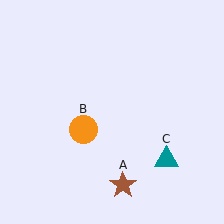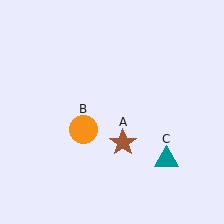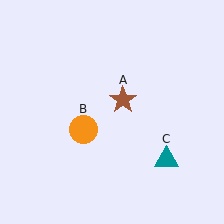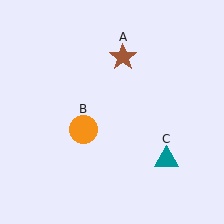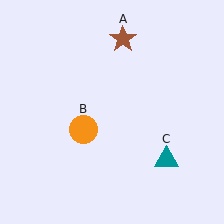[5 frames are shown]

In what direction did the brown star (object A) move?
The brown star (object A) moved up.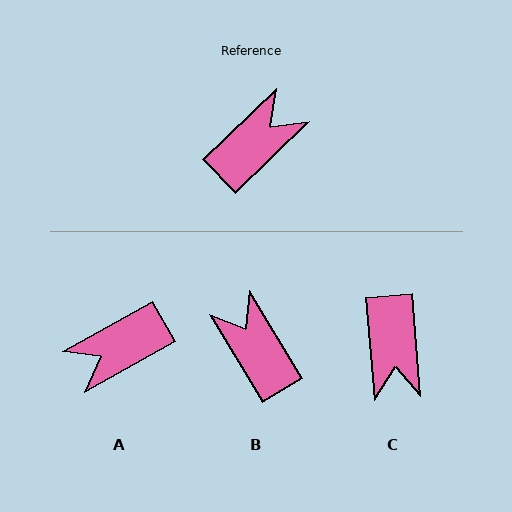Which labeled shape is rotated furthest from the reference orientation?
A, about 165 degrees away.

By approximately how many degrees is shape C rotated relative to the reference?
Approximately 129 degrees clockwise.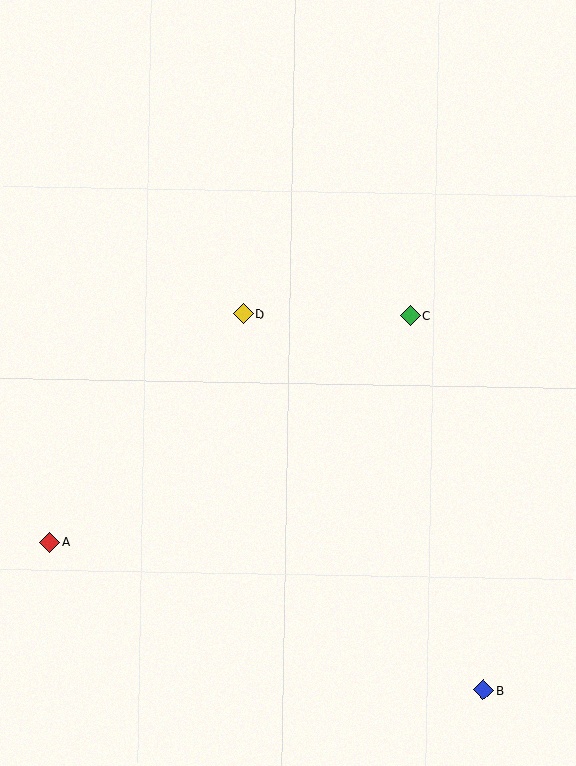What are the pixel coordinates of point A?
Point A is at (50, 542).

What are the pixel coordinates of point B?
Point B is at (483, 690).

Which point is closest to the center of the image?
Point D at (243, 314) is closest to the center.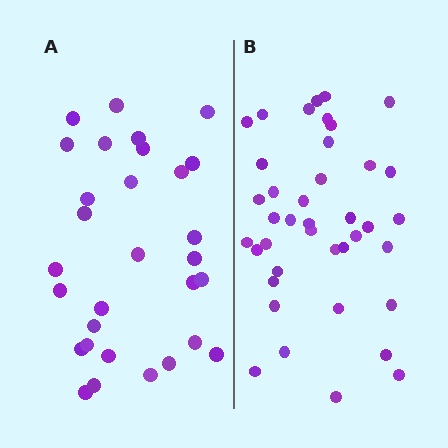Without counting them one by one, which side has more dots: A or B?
Region B (the right region) has more dots.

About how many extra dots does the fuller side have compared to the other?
Region B has roughly 10 or so more dots than region A.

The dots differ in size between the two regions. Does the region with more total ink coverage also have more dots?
No. Region A has more total ink coverage because its dots are larger, but region B actually contains more individual dots. Total area can be misleading — the number of items is what matters here.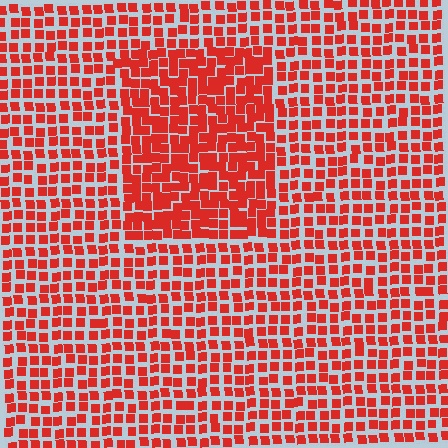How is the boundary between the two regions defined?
The boundary is defined by a change in element density (approximately 1.6x ratio). All elements are the same color, size, and shape.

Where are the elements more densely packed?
The elements are more densely packed inside the rectangle boundary.